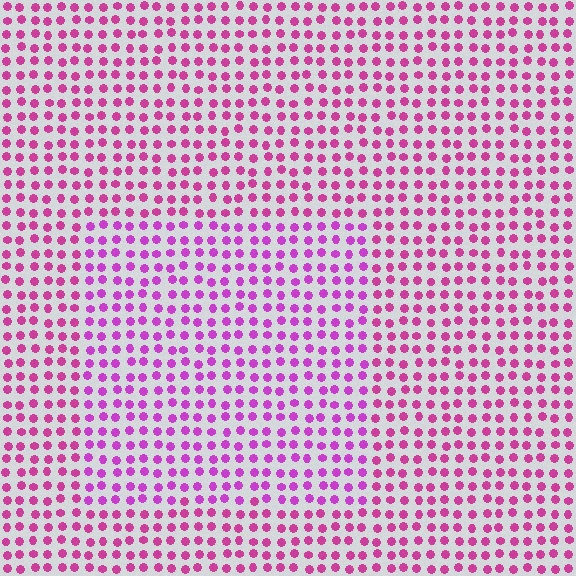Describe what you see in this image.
The image is filled with small magenta elements in a uniform arrangement. A rectangle-shaped region is visible where the elements are tinted to a slightly different hue, forming a subtle color boundary.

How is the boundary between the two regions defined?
The boundary is defined purely by a slight shift in hue (about 22 degrees). Spacing, size, and orientation are identical on both sides.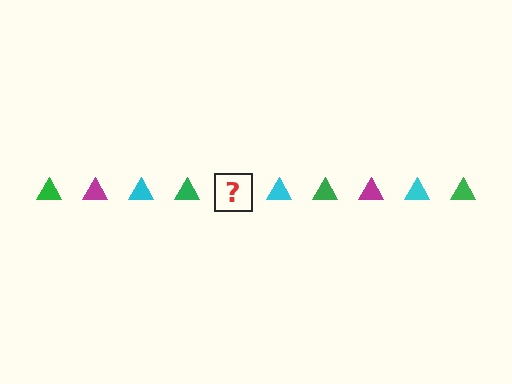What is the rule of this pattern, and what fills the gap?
The rule is that the pattern cycles through green, magenta, cyan triangles. The gap should be filled with a magenta triangle.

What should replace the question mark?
The question mark should be replaced with a magenta triangle.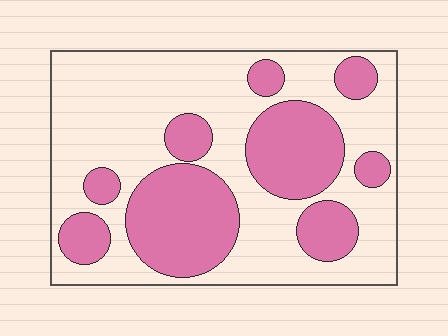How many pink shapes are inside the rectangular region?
9.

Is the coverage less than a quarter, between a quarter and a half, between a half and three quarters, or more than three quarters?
Between a quarter and a half.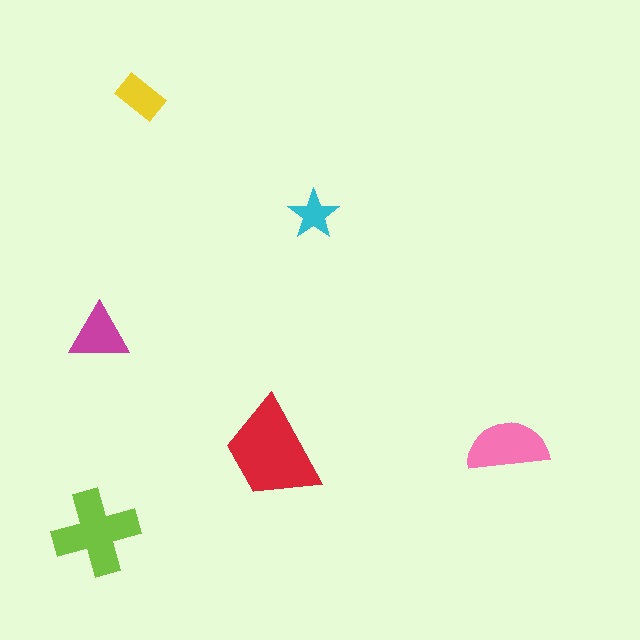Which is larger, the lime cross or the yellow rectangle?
The lime cross.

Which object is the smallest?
The cyan star.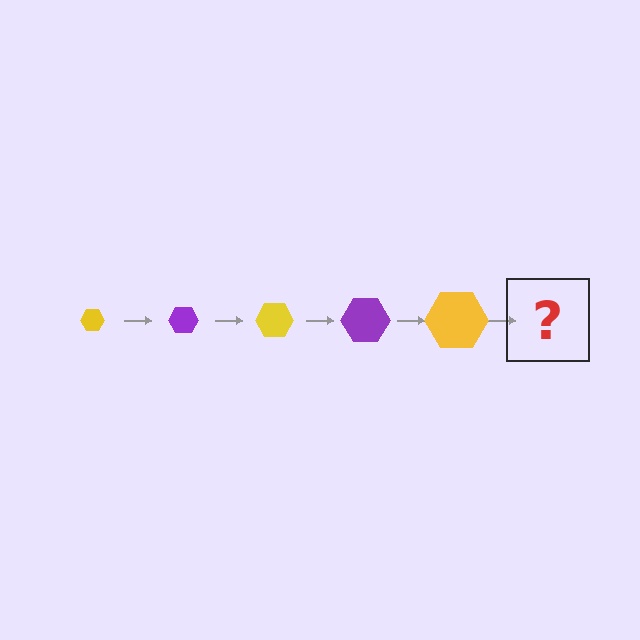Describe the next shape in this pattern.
It should be a purple hexagon, larger than the previous one.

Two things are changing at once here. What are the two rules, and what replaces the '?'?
The two rules are that the hexagon grows larger each step and the color cycles through yellow and purple. The '?' should be a purple hexagon, larger than the previous one.